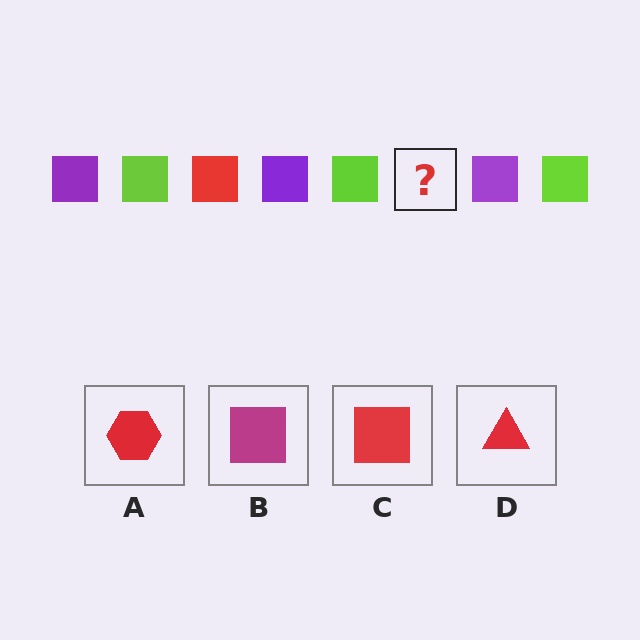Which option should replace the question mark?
Option C.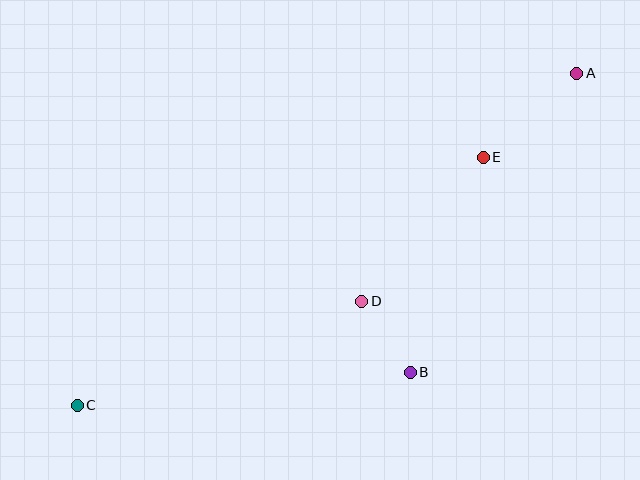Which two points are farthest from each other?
Points A and C are farthest from each other.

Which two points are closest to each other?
Points B and D are closest to each other.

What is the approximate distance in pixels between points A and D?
The distance between A and D is approximately 313 pixels.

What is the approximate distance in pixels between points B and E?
The distance between B and E is approximately 227 pixels.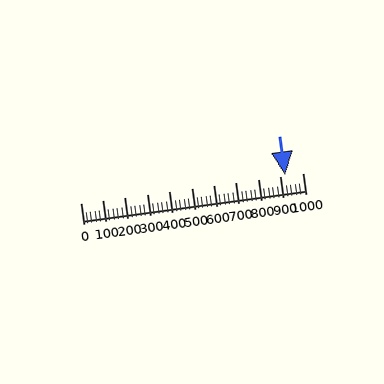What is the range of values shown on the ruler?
The ruler shows values from 0 to 1000.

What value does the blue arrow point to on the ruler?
The blue arrow points to approximately 922.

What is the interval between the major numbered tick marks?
The major tick marks are spaced 100 units apart.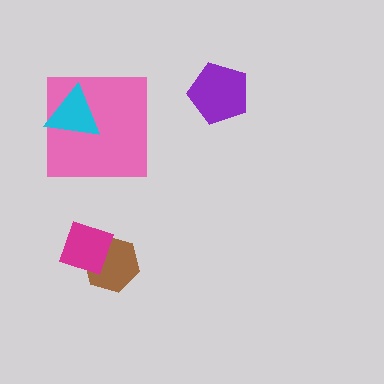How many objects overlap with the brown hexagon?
1 object overlaps with the brown hexagon.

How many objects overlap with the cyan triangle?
1 object overlaps with the cyan triangle.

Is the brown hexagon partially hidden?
Yes, it is partially covered by another shape.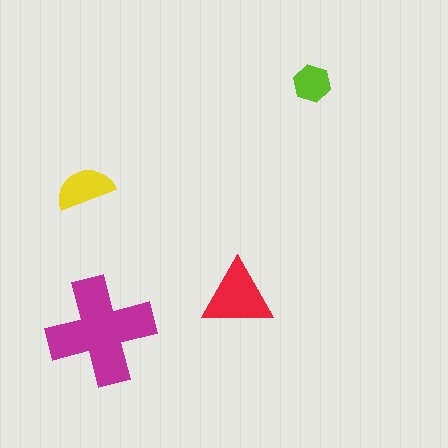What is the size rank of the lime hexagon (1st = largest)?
4th.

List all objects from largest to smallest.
The magenta cross, the red triangle, the yellow semicircle, the lime hexagon.